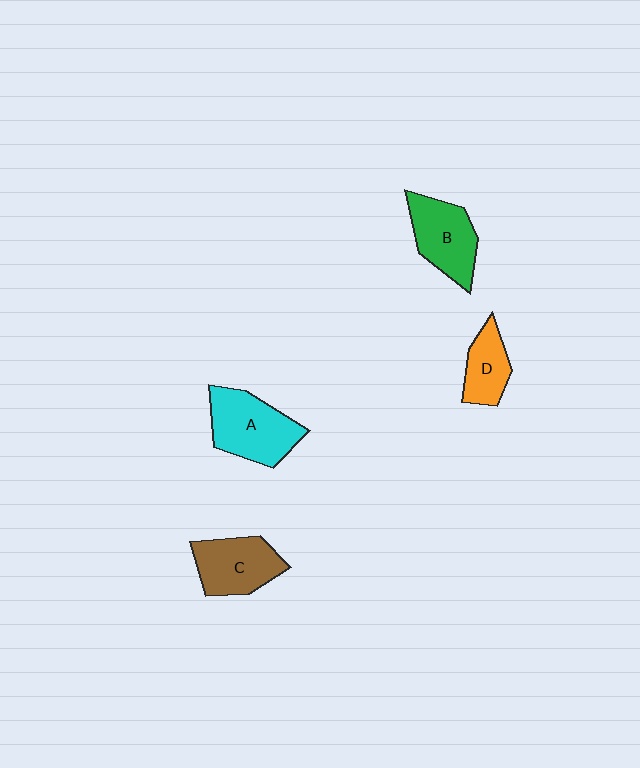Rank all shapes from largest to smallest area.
From largest to smallest: A (cyan), B (green), C (brown), D (orange).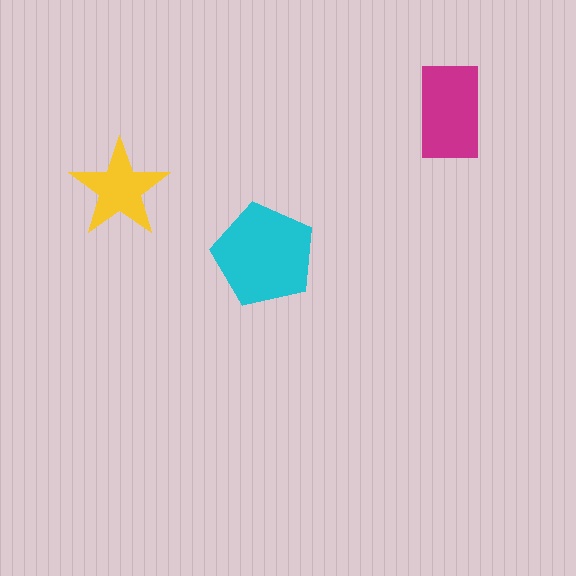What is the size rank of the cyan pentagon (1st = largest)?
1st.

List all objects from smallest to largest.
The yellow star, the magenta rectangle, the cyan pentagon.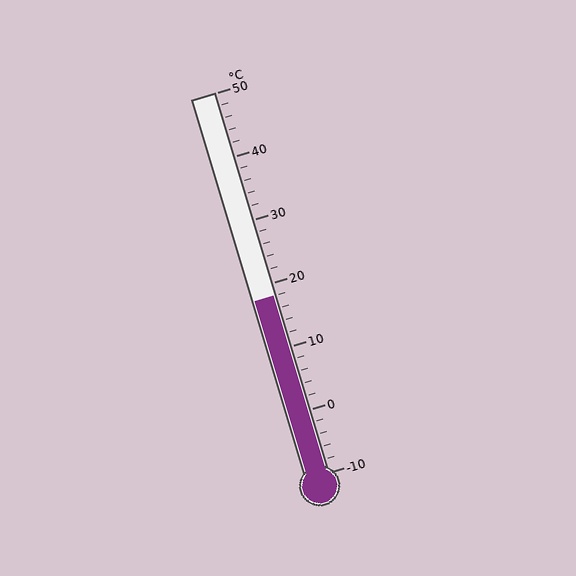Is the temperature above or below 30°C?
The temperature is below 30°C.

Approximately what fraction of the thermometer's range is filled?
The thermometer is filled to approximately 45% of its range.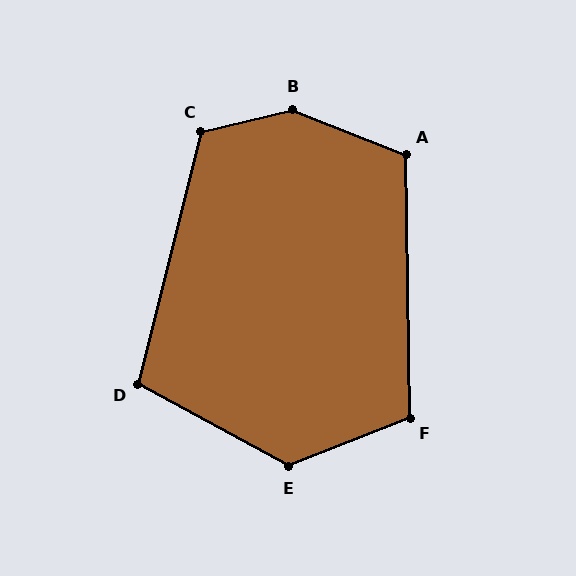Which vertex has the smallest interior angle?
D, at approximately 105 degrees.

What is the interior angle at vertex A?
Approximately 112 degrees (obtuse).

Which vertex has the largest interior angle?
B, at approximately 145 degrees.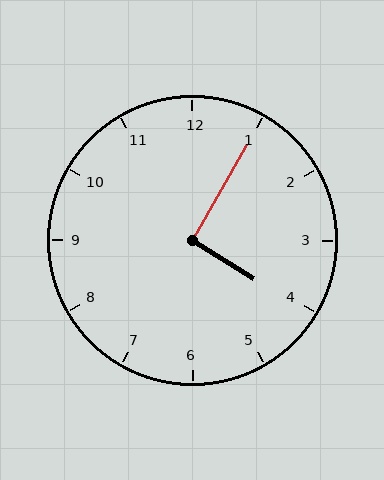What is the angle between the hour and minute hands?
Approximately 92 degrees.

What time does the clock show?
4:05.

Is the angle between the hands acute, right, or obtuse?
It is right.